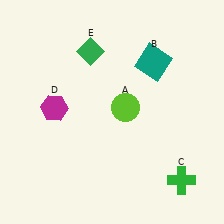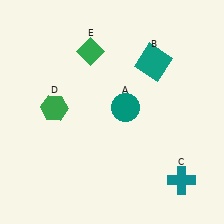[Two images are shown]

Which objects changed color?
A changed from lime to teal. C changed from green to teal. D changed from magenta to green.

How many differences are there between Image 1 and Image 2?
There are 3 differences between the two images.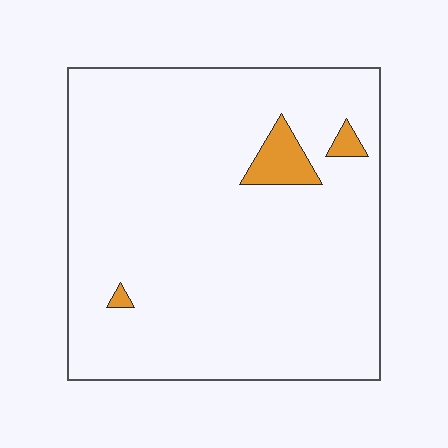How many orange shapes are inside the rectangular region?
3.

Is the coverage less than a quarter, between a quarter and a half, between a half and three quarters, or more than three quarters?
Less than a quarter.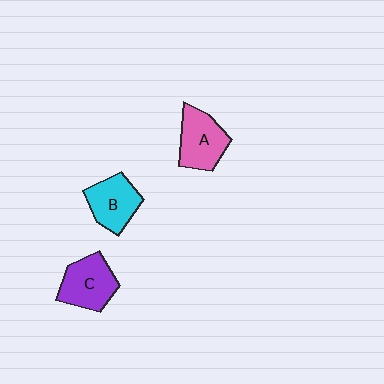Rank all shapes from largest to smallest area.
From largest to smallest: C (purple), A (pink), B (cyan).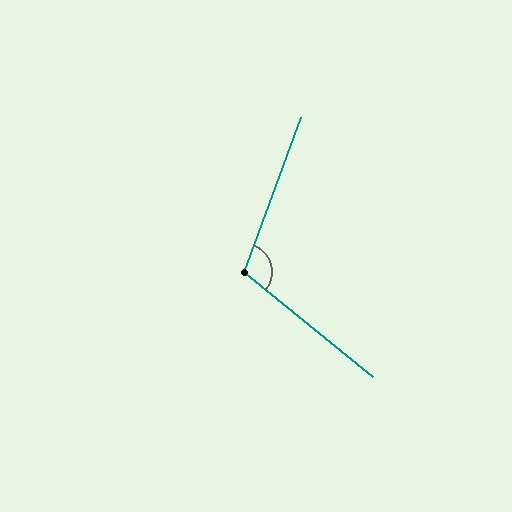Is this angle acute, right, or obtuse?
It is obtuse.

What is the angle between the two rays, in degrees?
Approximately 109 degrees.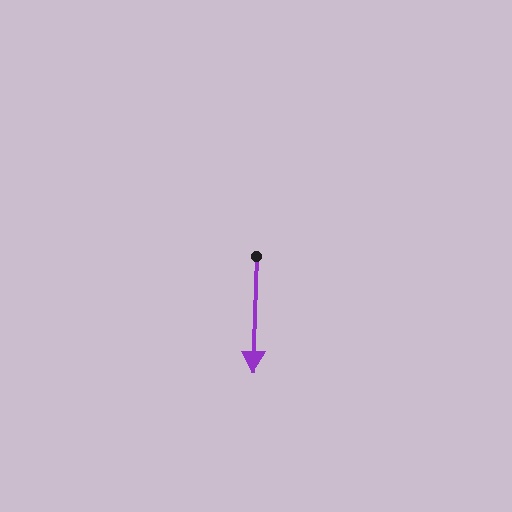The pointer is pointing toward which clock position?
Roughly 6 o'clock.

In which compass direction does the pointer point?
South.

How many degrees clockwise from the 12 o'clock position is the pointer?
Approximately 182 degrees.